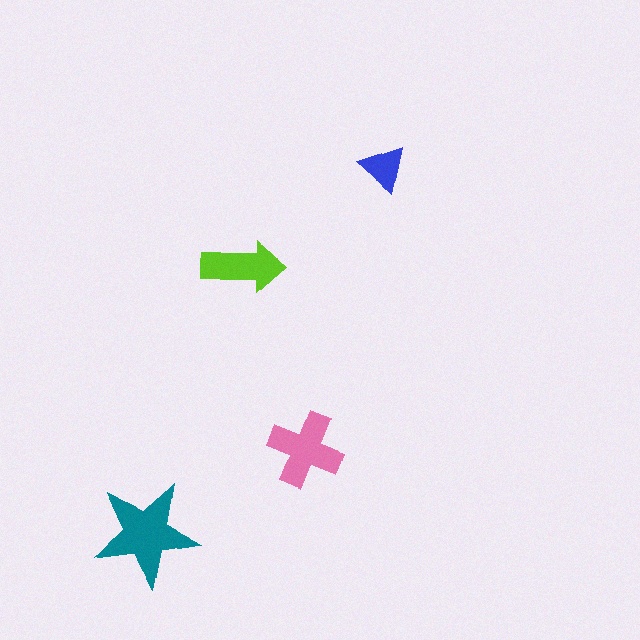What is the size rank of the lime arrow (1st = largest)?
3rd.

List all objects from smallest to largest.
The blue triangle, the lime arrow, the pink cross, the teal star.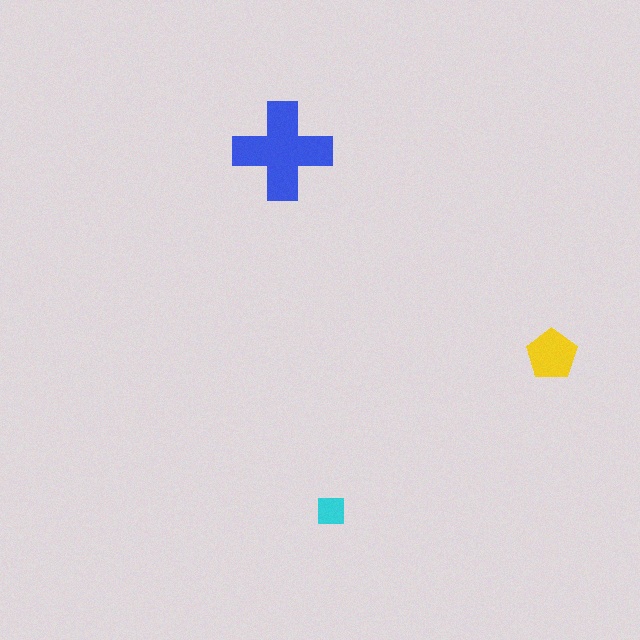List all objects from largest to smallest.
The blue cross, the yellow pentagon, the cyan square.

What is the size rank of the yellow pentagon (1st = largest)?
2nd.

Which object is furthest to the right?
The yellow pentagon is rightmost.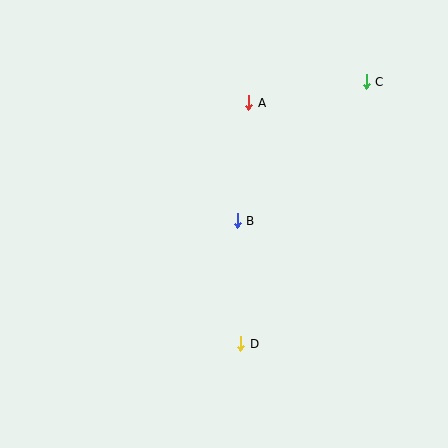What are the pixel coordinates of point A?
Point A is at (249, 103).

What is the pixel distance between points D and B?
The distance between D and B is 123 pixels.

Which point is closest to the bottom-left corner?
Point D is closest to the bottom-left corner.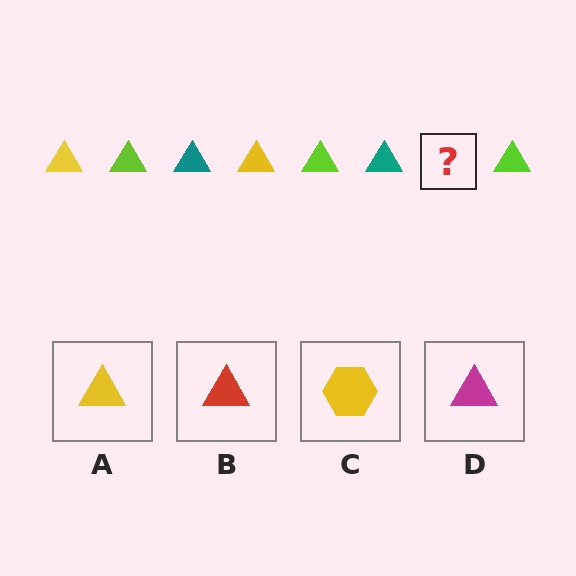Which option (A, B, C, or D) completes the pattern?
A.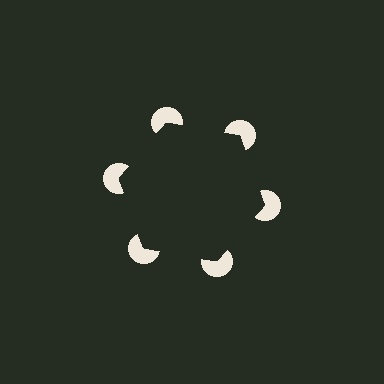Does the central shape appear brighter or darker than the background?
It typically appears slightly darker than the background, even though no actual brightness change is drawn.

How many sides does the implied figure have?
6 sides.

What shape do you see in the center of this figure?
An illusory hexagon — its edges are inferred from the aligned wedge cuts in the pac-man discs, not physically drawn.